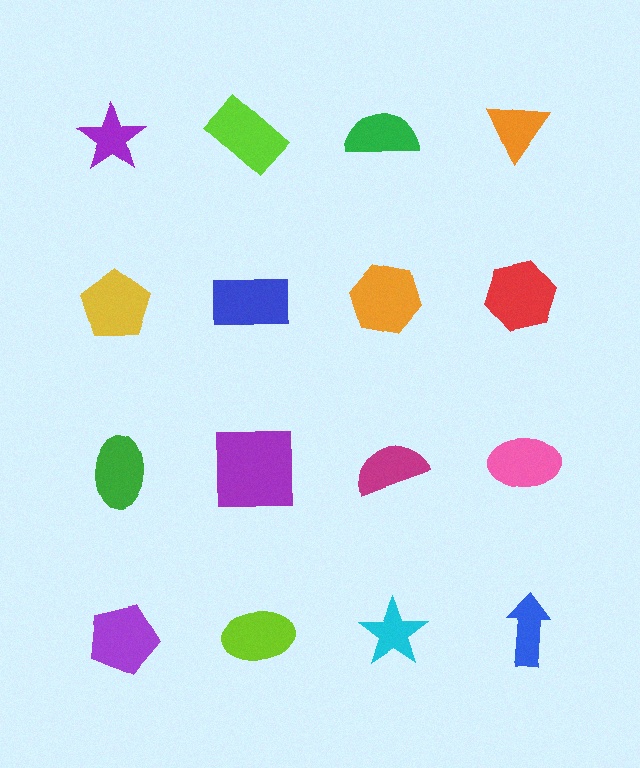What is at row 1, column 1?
A purple star.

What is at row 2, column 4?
A red hexagon.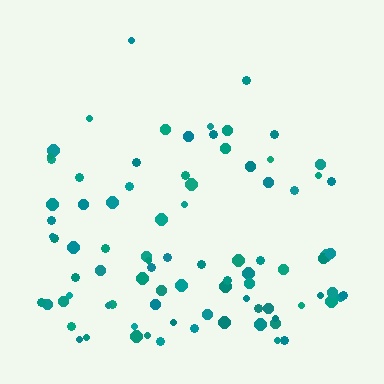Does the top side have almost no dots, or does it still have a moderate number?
Still a moderate number, just noticeably fewer than the bottom.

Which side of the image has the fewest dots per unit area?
The top.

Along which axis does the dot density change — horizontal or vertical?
Vertical.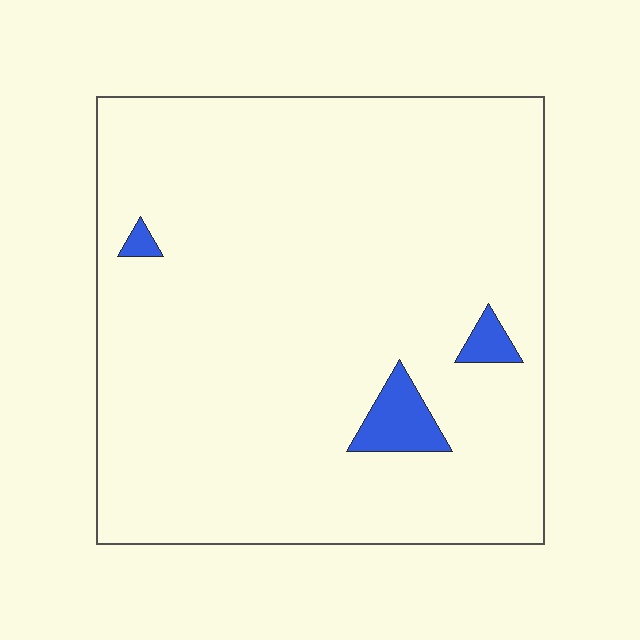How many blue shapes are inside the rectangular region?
3.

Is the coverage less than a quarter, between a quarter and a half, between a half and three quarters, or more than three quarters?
Less than a quarter.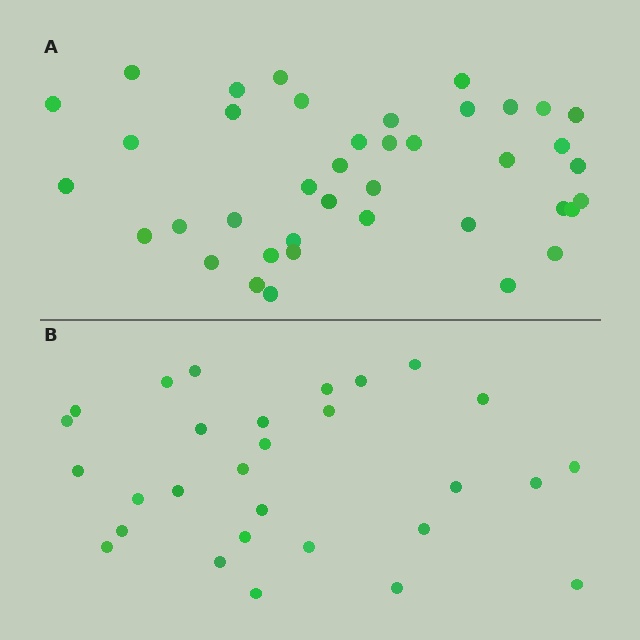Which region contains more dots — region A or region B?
Region A (the top region) has more dots.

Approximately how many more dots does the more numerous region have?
Region A has roughly 12 or so more dots than region B.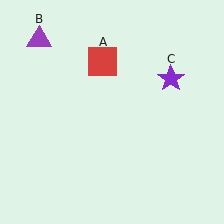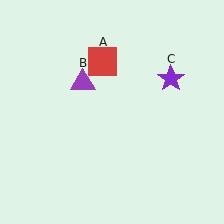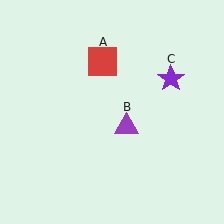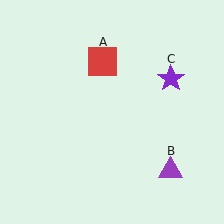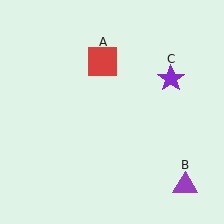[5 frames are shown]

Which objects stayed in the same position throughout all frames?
Red square (object A) and purple star (object C) remained stationary.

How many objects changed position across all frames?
1 object changed position: purple triangle (object B).